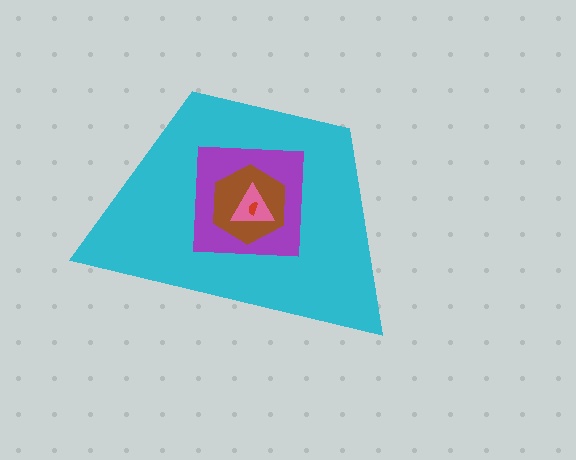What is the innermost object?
The red semicircle.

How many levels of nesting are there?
5.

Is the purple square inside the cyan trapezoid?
Yes.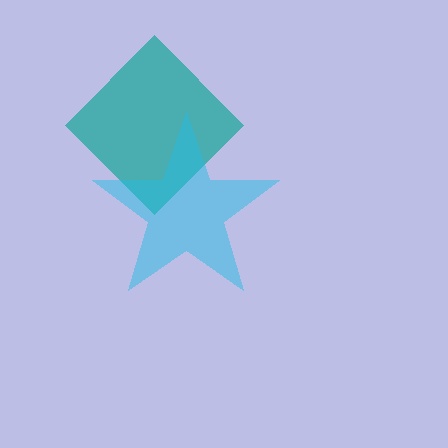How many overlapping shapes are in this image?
There are 2 overlapping shapes in the image.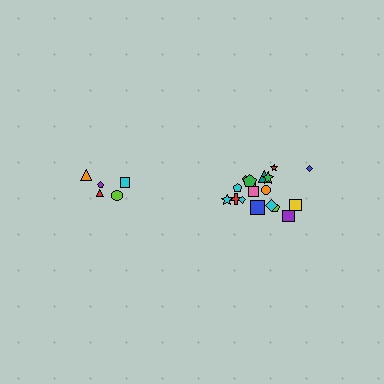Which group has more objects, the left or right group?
The right group.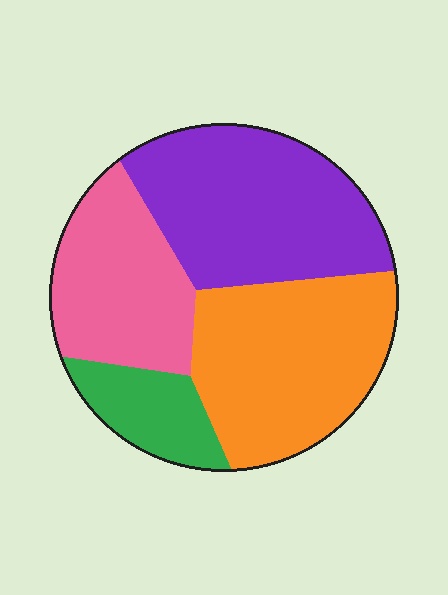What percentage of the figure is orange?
Orange covers about 30% of the figure.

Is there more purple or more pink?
Purple.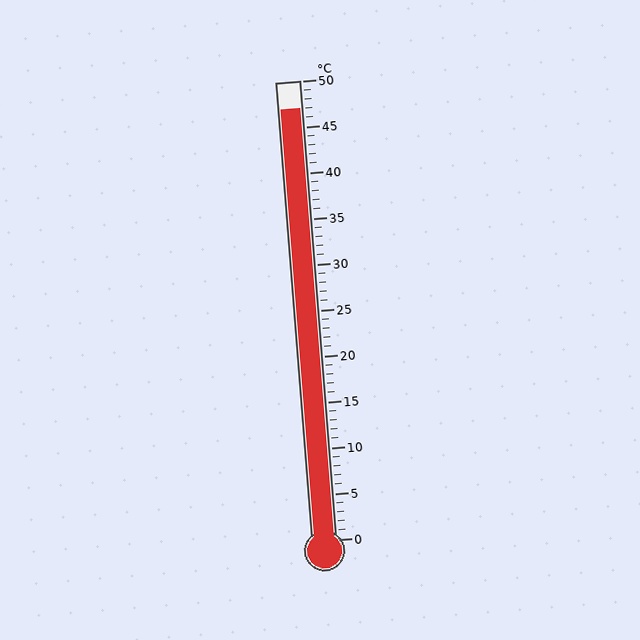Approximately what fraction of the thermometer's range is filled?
The thermometer is filled to approximately 95% of its range.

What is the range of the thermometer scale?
The thermometer scale ranges from 0°C to 50°C.